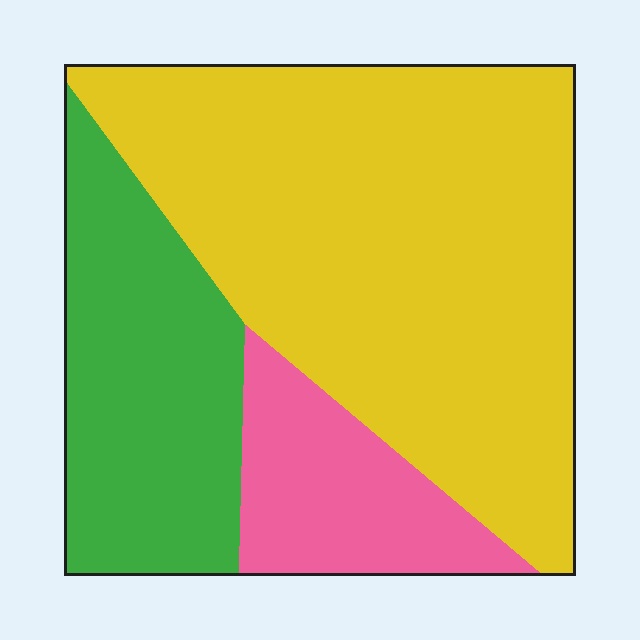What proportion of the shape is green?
Green covers 26% of the shape.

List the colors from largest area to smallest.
From largest to smallest: yellow, green, pink.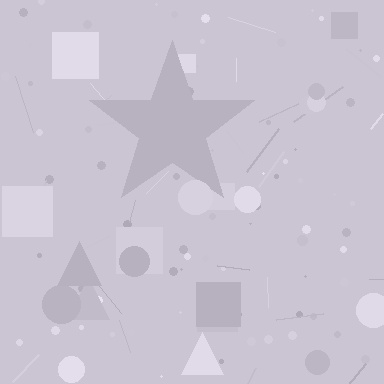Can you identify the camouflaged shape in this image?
The camouflaged shape is a star.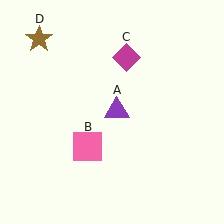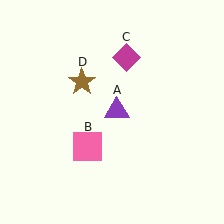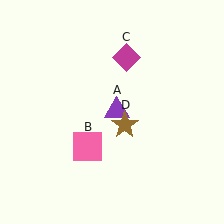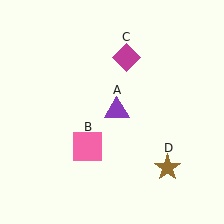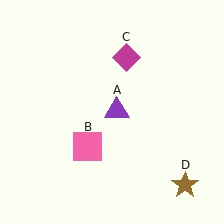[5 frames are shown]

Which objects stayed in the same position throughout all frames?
Purple triangle (object A) and pink square (object B) and magenta diamond (object C) remained stationary.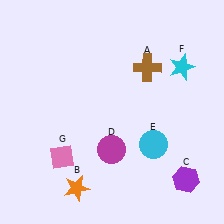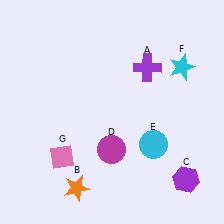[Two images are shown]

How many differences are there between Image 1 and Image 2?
There is 1 difference between the two images.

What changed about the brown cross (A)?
In Image 1, A is brown. In Image 2, it changed to purple.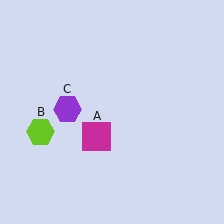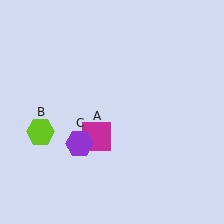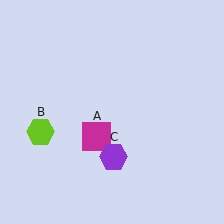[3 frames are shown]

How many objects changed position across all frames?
1 object changed position: purple hexagon (object C).